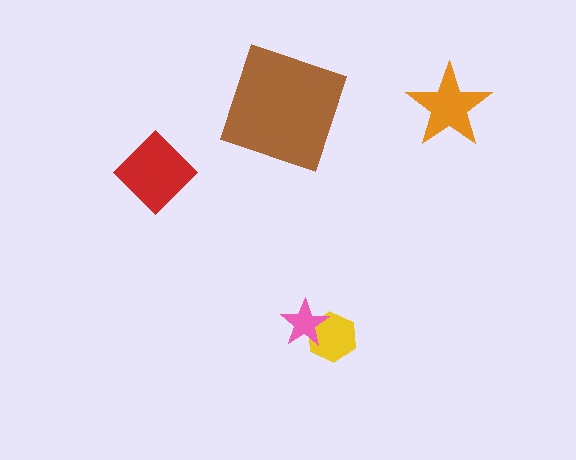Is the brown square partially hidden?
No, no other shape covers it.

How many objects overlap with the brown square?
0 objects overlap with the brown square.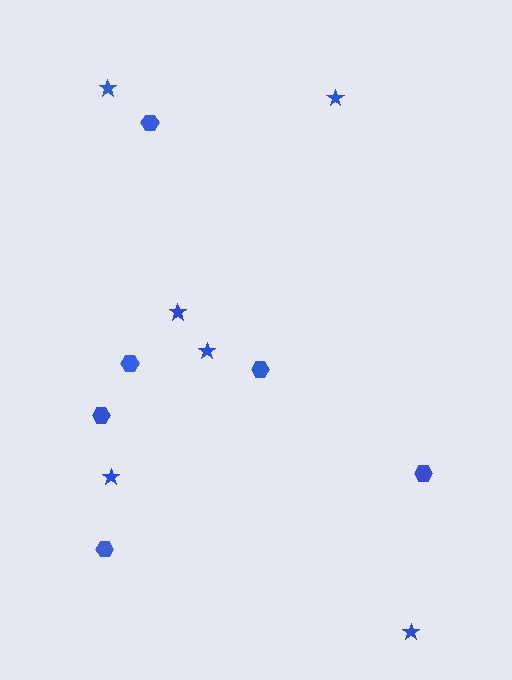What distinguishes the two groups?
There are 2 groups: one group of hexagons (6) and one group of stars (6).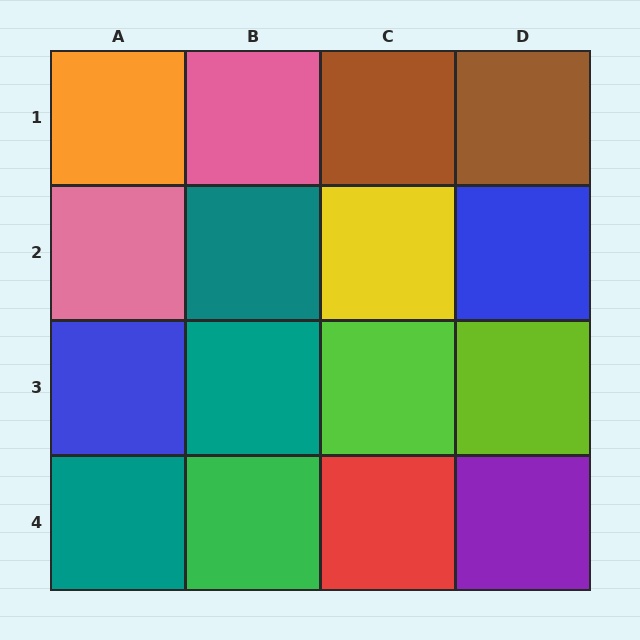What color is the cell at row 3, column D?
Lime.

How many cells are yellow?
1 cell is yellow.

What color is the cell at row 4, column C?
Red.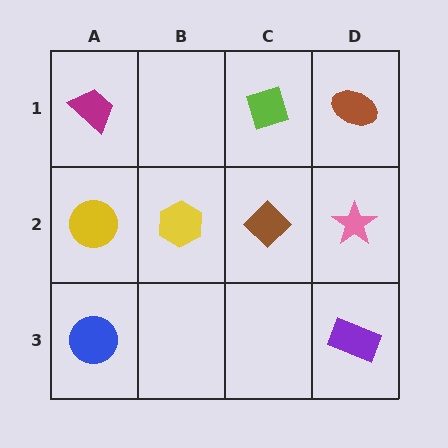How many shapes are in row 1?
3 shapes.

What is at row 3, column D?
A purple rectangle.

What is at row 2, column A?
A yellow circle.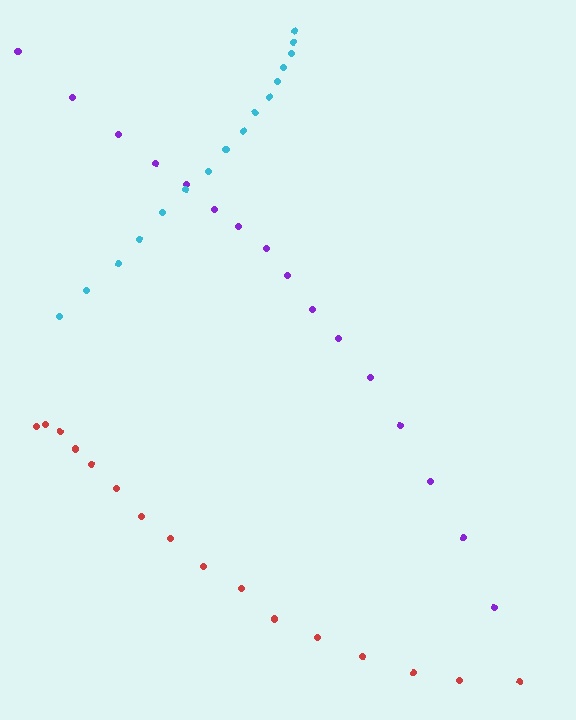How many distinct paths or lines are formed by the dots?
There are 3 distinct paths.